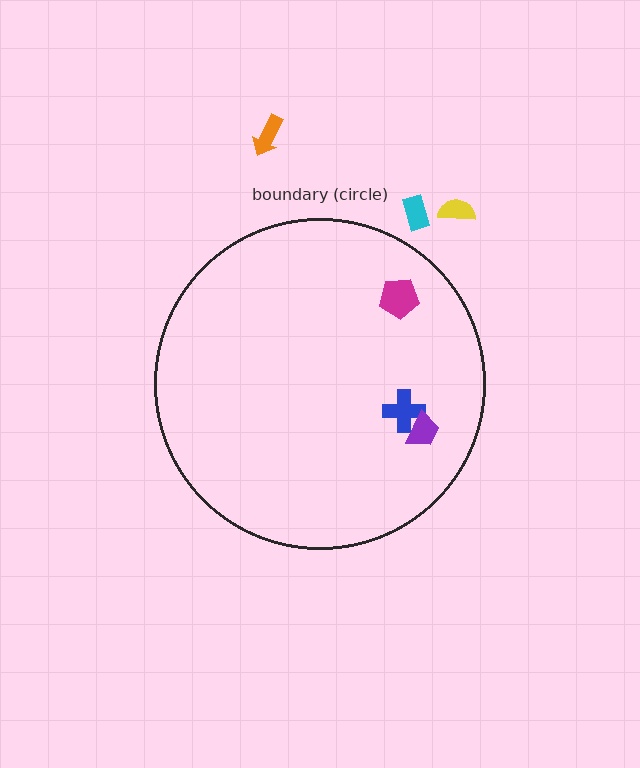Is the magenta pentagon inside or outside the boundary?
Inside.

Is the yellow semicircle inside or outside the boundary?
Outside.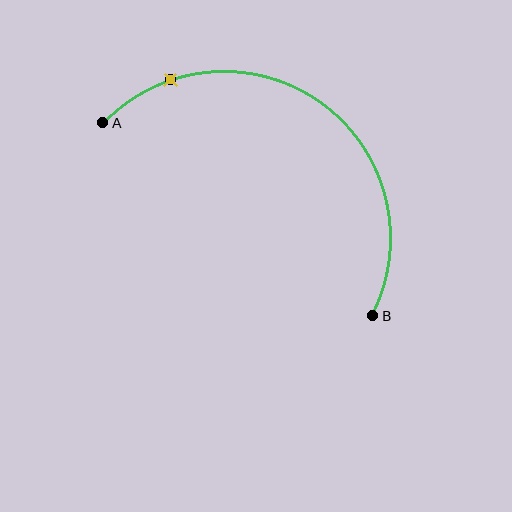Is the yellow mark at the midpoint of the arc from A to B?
No. The yellow mark lies on the arc but is closer to endpoint A. The arc midpoint would be at the point on the curve equidistant along the arc from both A and B.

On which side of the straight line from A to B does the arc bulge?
The arc bulges above and to the right of the straight line connecting A and B.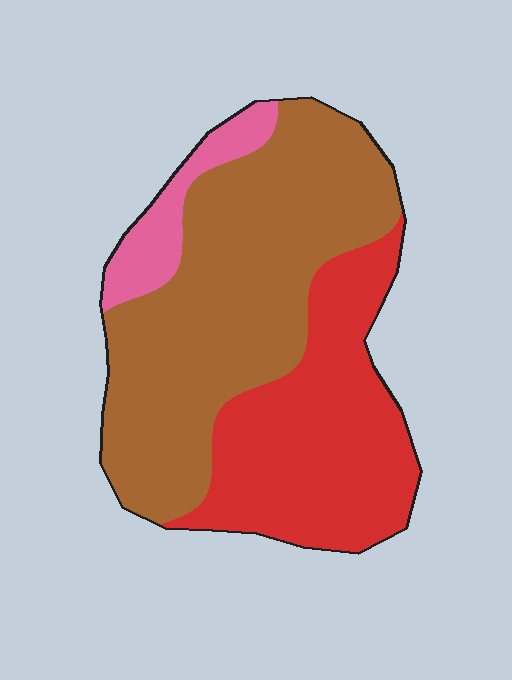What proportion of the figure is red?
Red covers around 35% of the figure.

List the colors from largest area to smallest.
From largest to smallest: brown, red, pink.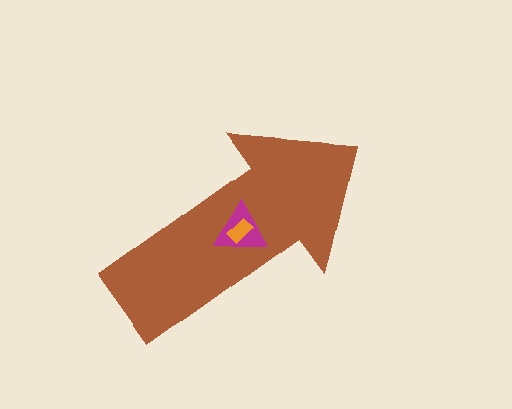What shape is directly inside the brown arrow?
The magenta triangle.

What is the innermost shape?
The orange rectangle.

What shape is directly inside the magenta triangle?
The orange rectangle.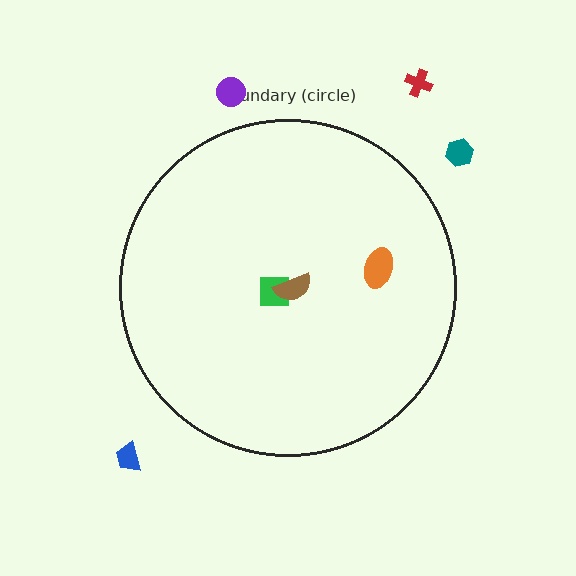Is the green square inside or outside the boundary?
Inside.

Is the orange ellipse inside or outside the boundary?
Inside.